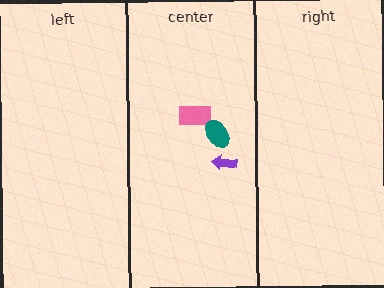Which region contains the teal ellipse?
The center region.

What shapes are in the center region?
The pink rectangle, the purple arrow, the teal ellipse.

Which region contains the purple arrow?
The center region.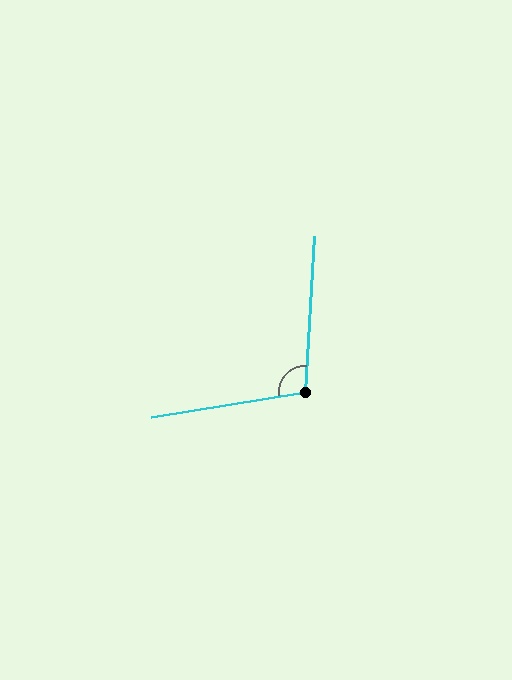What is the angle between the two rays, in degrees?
Approximately 103 degrees.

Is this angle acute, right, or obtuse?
It is obtuse.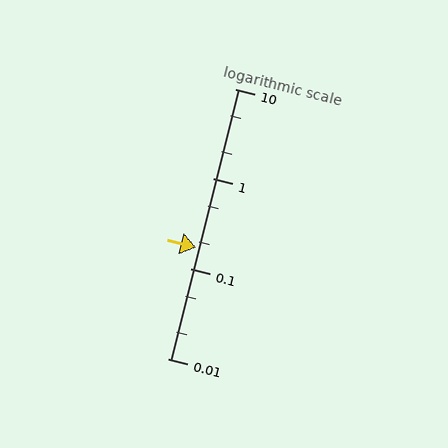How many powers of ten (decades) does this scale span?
The scale spans 3 decades, from 0.01 to 10.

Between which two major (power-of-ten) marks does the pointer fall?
The pointer is between 0.1 and 1.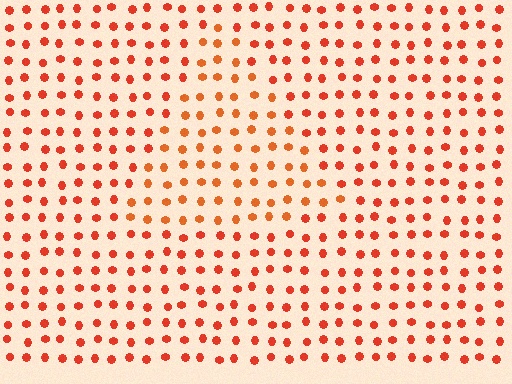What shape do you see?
I see a triangle.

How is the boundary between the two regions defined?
The boundary is defined purely by a slight shift in hue (about 16 degrees). Spacing, size, and orientation are identical on both sides.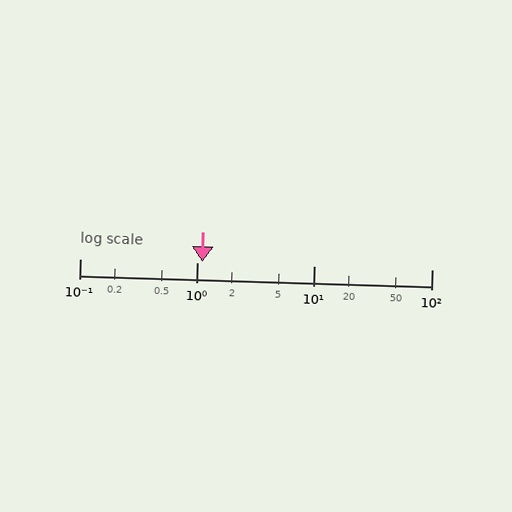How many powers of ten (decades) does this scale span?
The scale spans 3 decades, from 0.1 to 100.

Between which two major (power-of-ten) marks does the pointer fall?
The pointer is between 1 and 10.